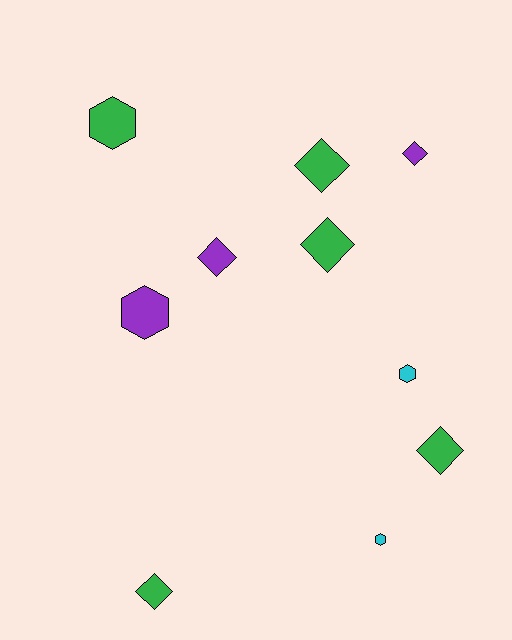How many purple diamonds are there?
There are 2 purple diamonds.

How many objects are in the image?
There are 10 objects.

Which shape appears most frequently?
Diamond, with 6 objects.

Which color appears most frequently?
Green, with 5 objects.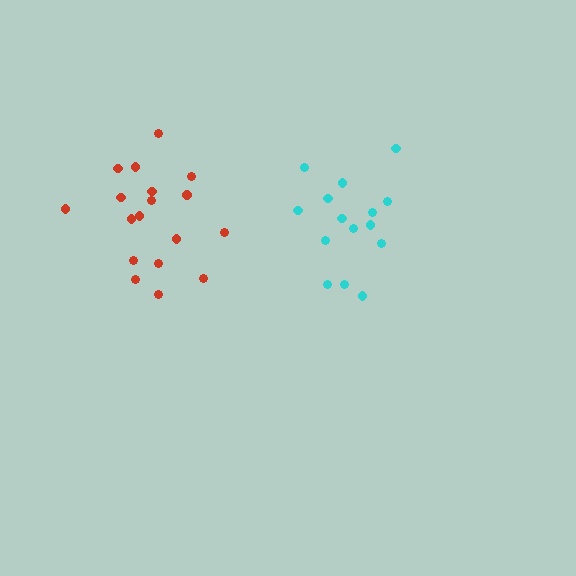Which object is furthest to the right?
The cyan cluster is rightmost.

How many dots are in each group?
Group 1: 18 dots, Group 2: 15 dots (33 total).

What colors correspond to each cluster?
The clusters are colored: red, cyan.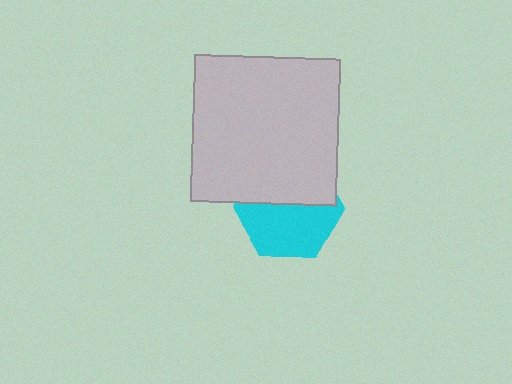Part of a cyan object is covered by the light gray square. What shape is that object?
It is a hexagon.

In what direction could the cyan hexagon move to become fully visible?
The cyan hexagon could move down. That would shift it out from behind the light gray square entirely.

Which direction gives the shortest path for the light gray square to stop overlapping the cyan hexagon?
Moving up gives the shortest separation.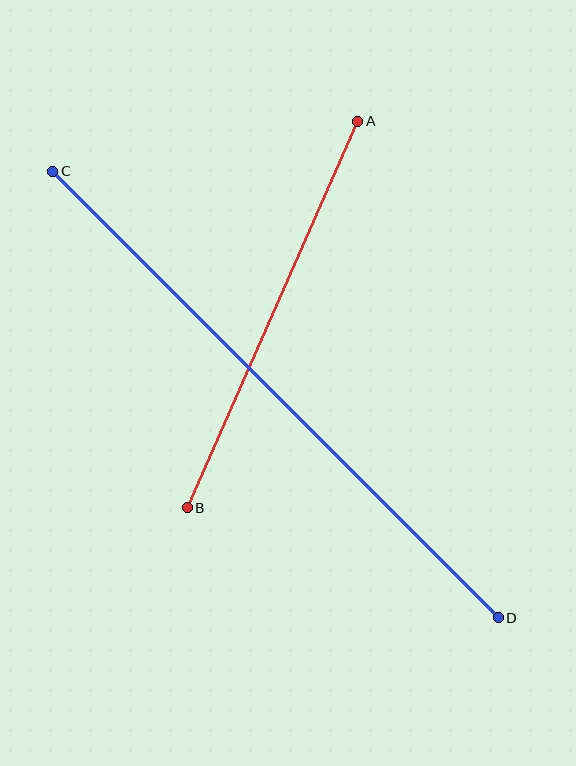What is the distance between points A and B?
The distance is approximately 422 pixels.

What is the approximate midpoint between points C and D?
The midpoint is at approximately (276, 394) pixels.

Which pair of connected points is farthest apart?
Points C and D are farthest apart.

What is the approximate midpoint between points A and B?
The midpoint is at approximately (273, 314) pixels.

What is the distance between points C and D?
The distance is approximately 631 pixels.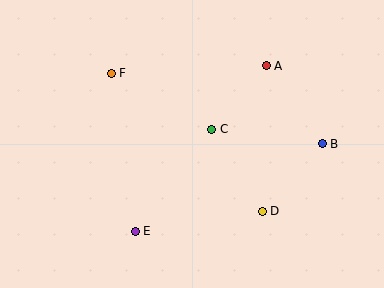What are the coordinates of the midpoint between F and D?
The midpoint between F and D is at (187, 142).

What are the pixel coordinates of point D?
Point D is at (262, 211).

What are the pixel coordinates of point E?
Point E is at (135, 231).